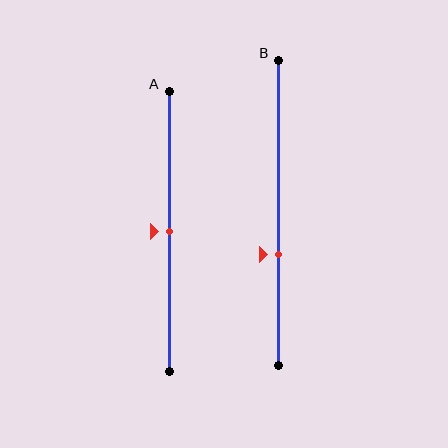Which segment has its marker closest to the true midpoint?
Segment A has its marker closest to the true midpoint.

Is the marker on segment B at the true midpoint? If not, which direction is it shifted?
No, the marker on segment B is shifted downward by about 14% of the segment length.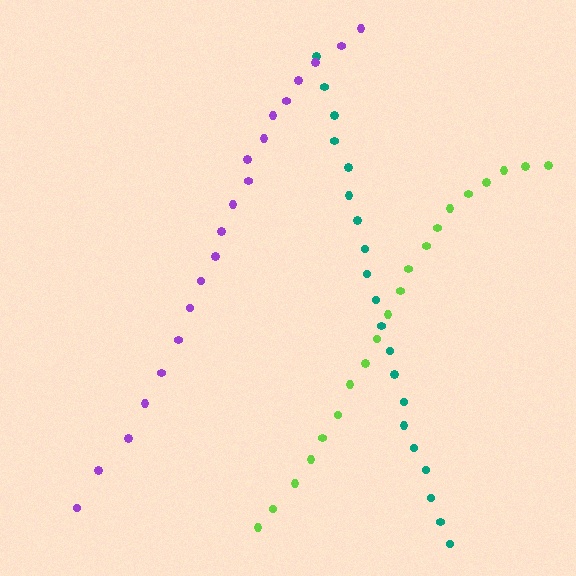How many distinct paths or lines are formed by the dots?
There are 3 distinct paths.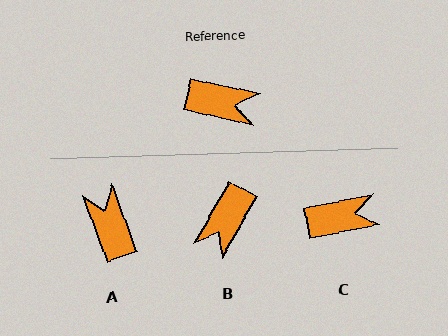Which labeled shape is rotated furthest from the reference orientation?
A, about 123 degrees away.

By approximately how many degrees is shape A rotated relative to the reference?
Approximately 123 degrees counter-clockwise.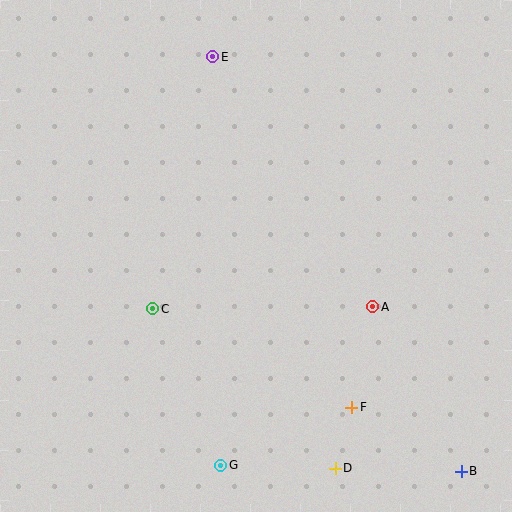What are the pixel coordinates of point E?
Point E is at (213, 57).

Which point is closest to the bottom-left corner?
Point G is closest to the bottom-left corner.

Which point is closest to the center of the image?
Point C at (153, 309) is closest to the center.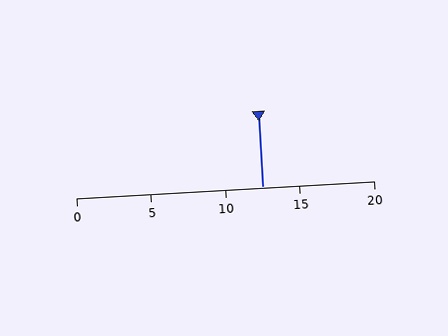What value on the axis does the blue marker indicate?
The marker indicates approximately 12.5.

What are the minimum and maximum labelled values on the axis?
The axis runs from 0 to 20.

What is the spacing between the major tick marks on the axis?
The major ticks are spaced 5 apart.